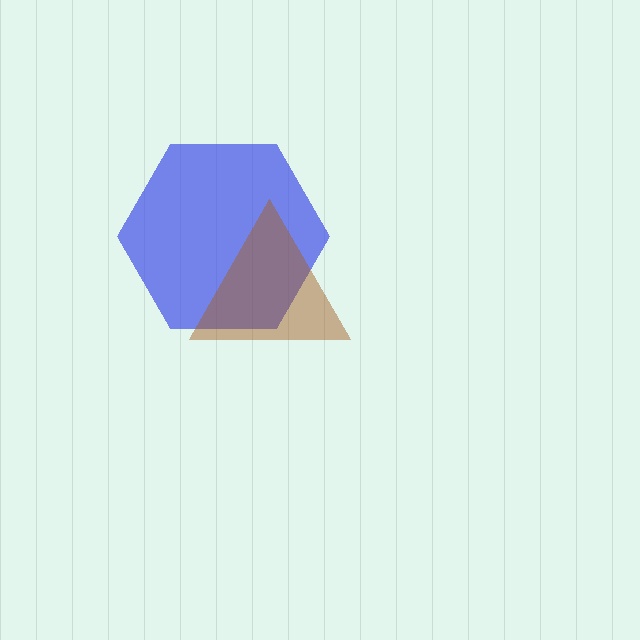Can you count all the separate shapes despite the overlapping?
Yes, there are 2 separate shapes.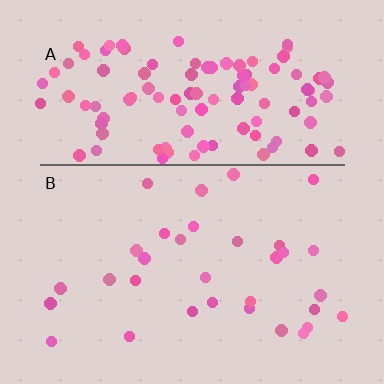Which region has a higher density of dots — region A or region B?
A (the top).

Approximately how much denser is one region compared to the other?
Approximately 3.6× — region A over region B.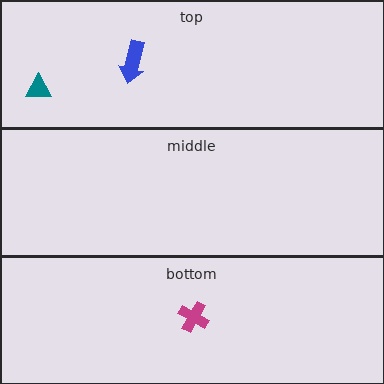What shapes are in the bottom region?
The magenta cross.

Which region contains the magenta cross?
The bottom region.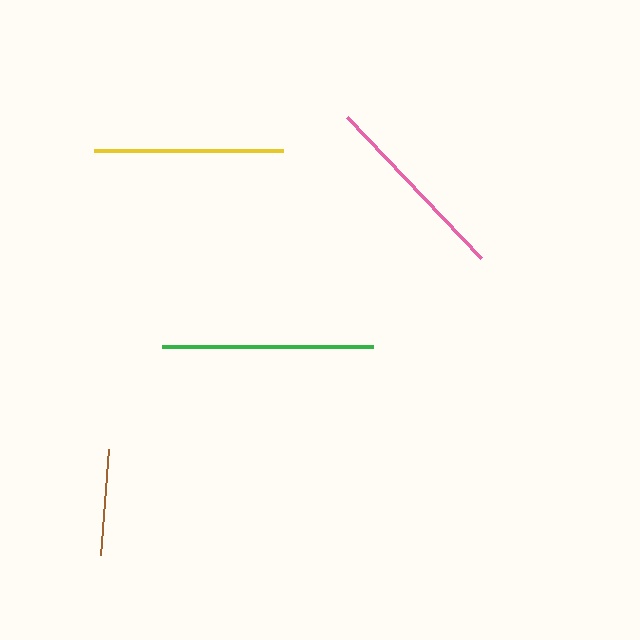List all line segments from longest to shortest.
From longest to shortest: green, pink, yellow, brown.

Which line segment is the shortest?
The brown line is the shortest at approximately 106 pixels.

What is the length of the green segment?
The green segment is approximately 211 pixels long.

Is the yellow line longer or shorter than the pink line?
The pink line is longer than the yellow line.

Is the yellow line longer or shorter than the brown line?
The yellow line is longer than the brown line.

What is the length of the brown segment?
The brown segment is approximately 106 pixels long.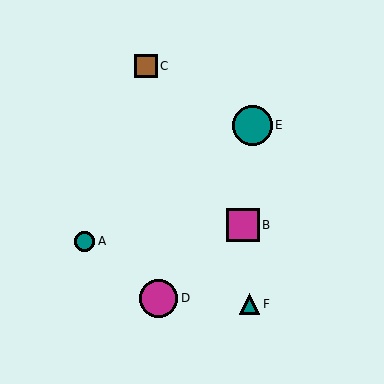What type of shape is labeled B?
Shape B is a magenta square.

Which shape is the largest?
The teal circle (labeled E) is the largest.